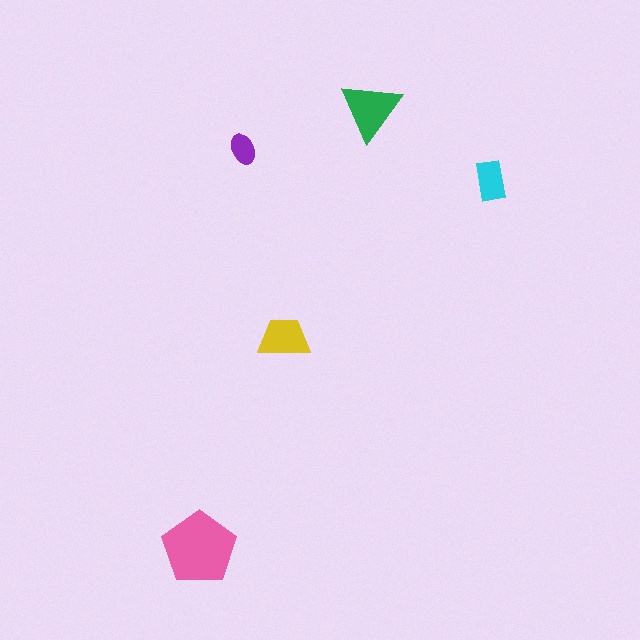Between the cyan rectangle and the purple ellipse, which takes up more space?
The cyan rectangle.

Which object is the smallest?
The purple ellipse.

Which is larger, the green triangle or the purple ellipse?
The green triangle.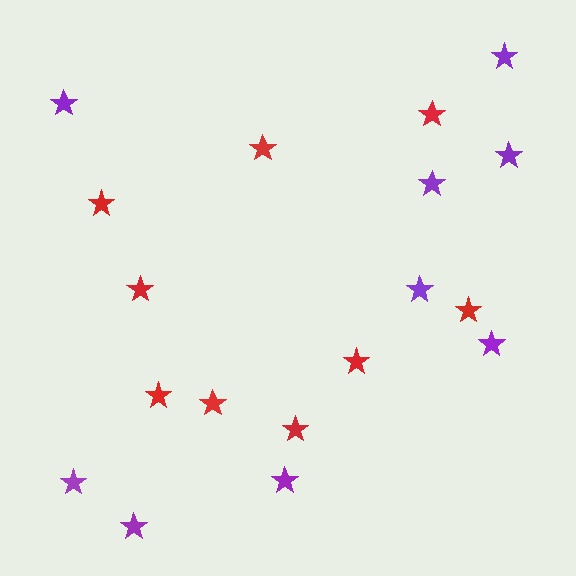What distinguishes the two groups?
There are 2 groups: one group of purple stars (9) and one group of red stars (9).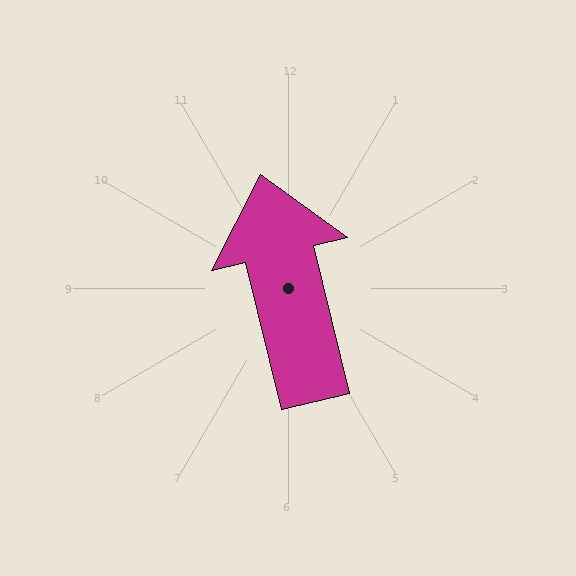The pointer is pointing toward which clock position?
Roughly 12 o'clock.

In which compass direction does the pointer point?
North.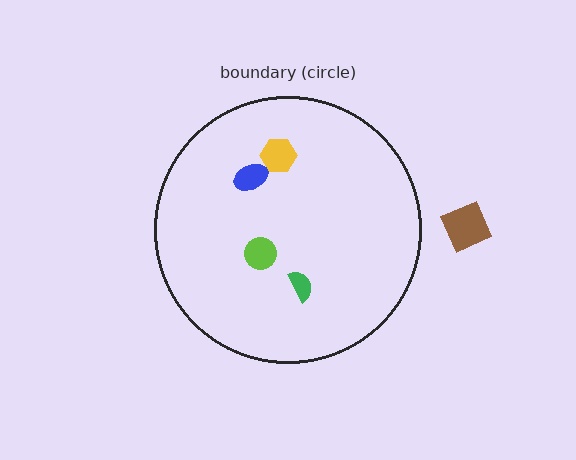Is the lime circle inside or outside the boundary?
Inside.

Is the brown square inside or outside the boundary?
Outside.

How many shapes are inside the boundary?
4 inside, 1 outside.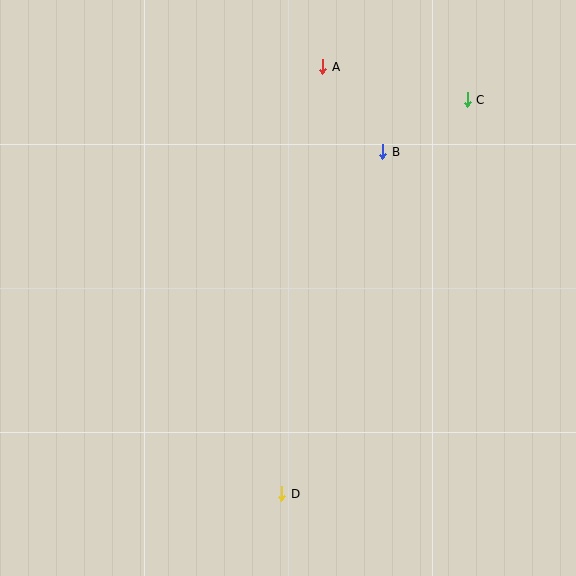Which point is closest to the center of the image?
Point B at (383, 152) is closest to the center.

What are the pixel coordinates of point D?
Point D is at (282, 494).